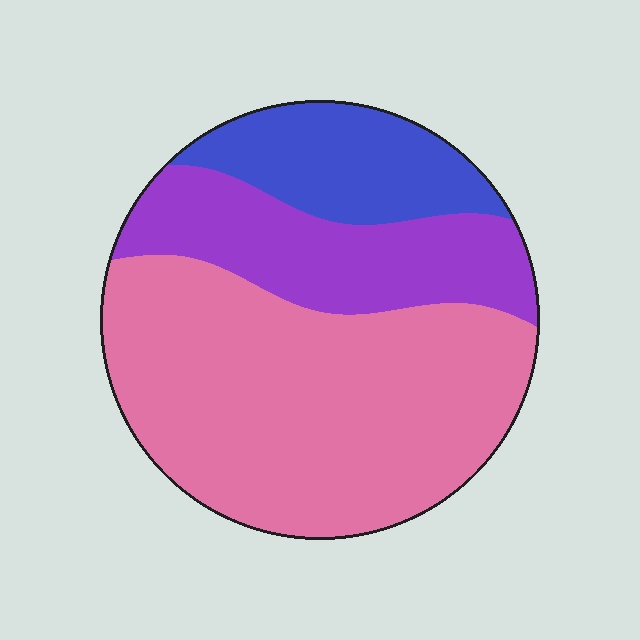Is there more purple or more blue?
Purple.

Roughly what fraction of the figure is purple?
Purple covers 24% of the figure.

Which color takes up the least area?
Blue, at roughly 20%.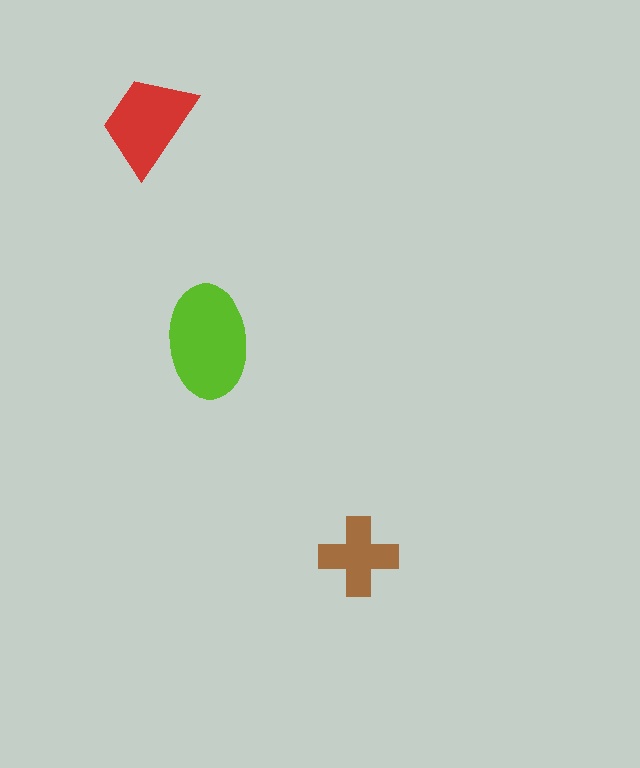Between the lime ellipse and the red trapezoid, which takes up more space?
The lime ellipse.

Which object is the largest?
The lime ellipse.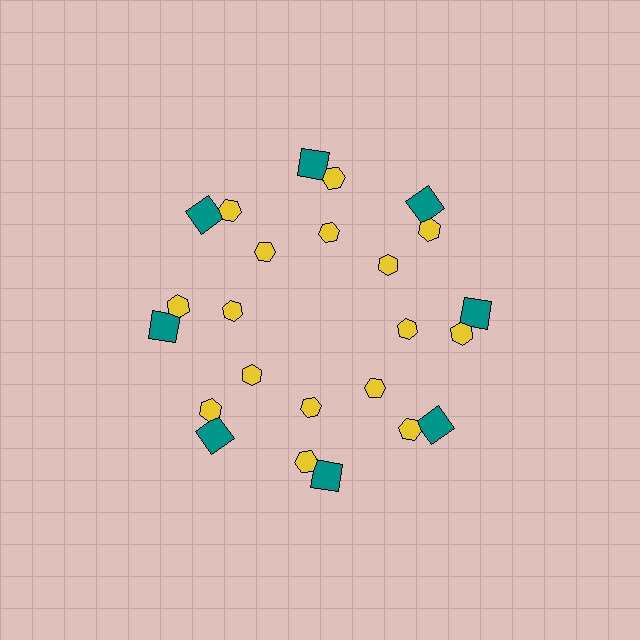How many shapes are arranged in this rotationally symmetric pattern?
There are 24 shapes, arranged in 8 groups of 3.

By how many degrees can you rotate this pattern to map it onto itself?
The pattern maps onto itself every 45 degrees of rotation.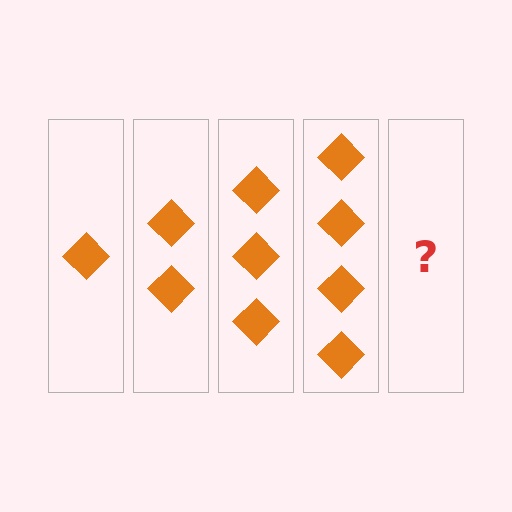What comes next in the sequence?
The next element should be 5 diamonds.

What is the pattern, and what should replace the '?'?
The pattern is that each step adds one more diamond. The '?' should be 5 diamonds.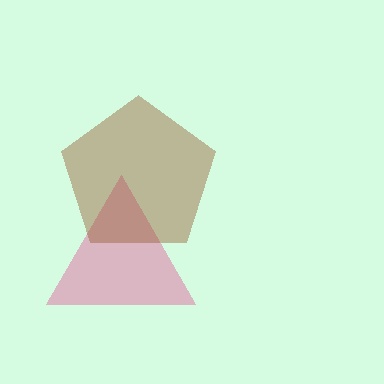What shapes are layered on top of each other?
The layered shapes are: a pink triangle, a brown pentagon.